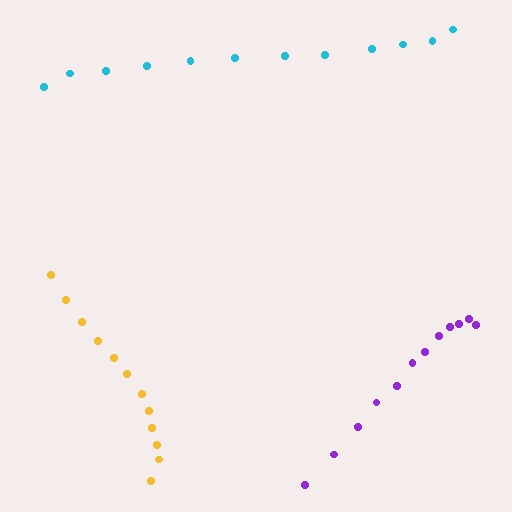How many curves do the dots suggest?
There are 3 distinct paths.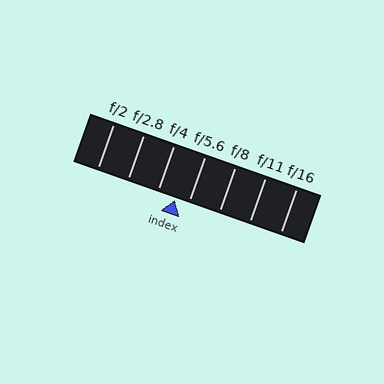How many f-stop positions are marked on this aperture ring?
There are 7 f-stop positions marked.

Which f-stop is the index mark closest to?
The index mark is closest to f/5.6.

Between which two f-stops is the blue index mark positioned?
The index mark is between f/4 and f/5.6.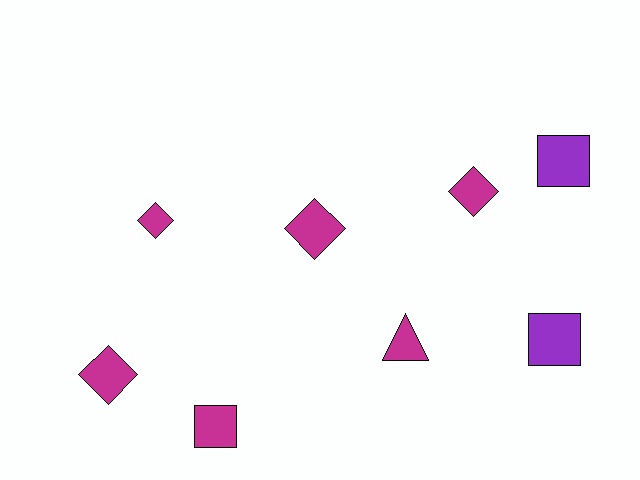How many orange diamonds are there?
There are no orange diamonds.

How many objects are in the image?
There are 8 objects.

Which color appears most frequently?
Magenta, with 6 objects.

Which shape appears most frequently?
Diamond, with 4 objects.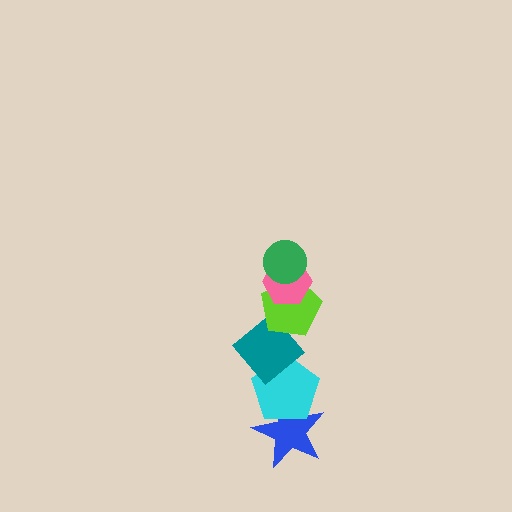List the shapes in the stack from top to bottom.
From top to bottom: the green circle, the pink hexagon, the lime pentagon, the teal diamond, the cyan pentagon, the blue star.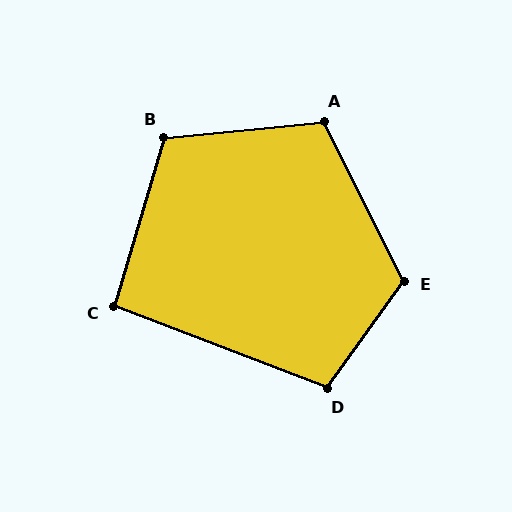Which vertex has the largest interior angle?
E, at approximately 118 degrees.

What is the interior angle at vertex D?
Approximately 105 degrees (obtuse).